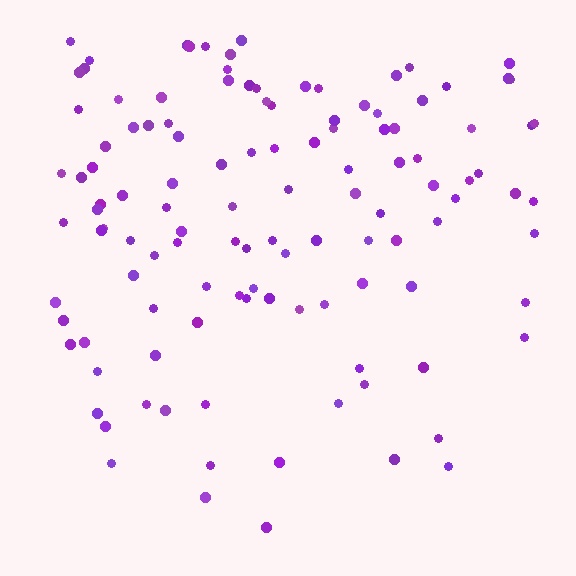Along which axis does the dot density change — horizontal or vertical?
Vertical.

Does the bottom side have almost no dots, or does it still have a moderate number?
Still a moderate number, just noticeably fewer than the top.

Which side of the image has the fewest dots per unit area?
The bottom.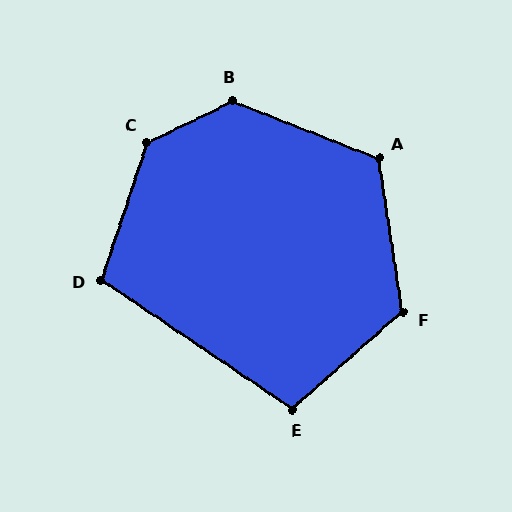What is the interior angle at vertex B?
Approximately 132 degrees (obtuse).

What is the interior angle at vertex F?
Approximately 122 degrees (obtuse).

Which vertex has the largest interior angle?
C, at approximately 135 degrees.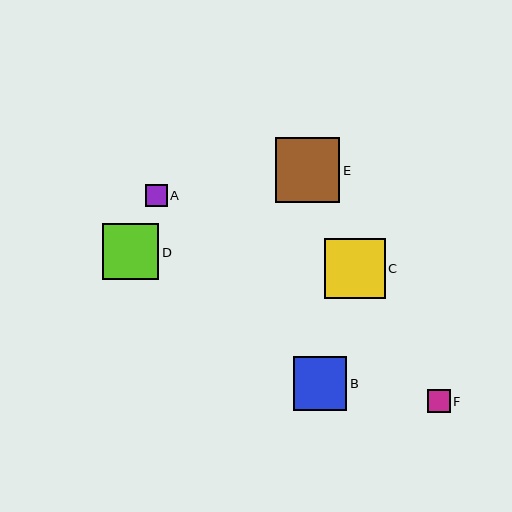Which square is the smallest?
Square A is the smallest with a size of approximately 21 pixels.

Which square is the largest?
Square E is the largest with a size of approximately 65 pixels.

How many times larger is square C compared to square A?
Square C is approximately 2.8 times the size of square A.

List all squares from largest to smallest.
From largest to smallest: E, C, D, B, F, A.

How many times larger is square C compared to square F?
Square C is approximately 2.7 times the size of square F.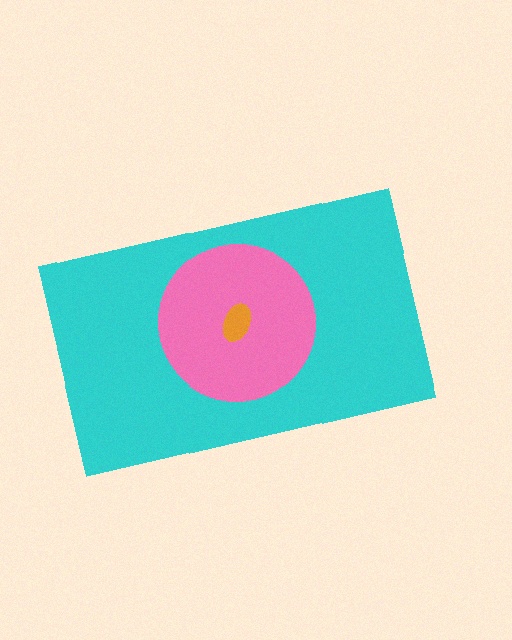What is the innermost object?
The orange ellipse.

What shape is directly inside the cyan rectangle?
The pink circle.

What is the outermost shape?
The cyan rectangle.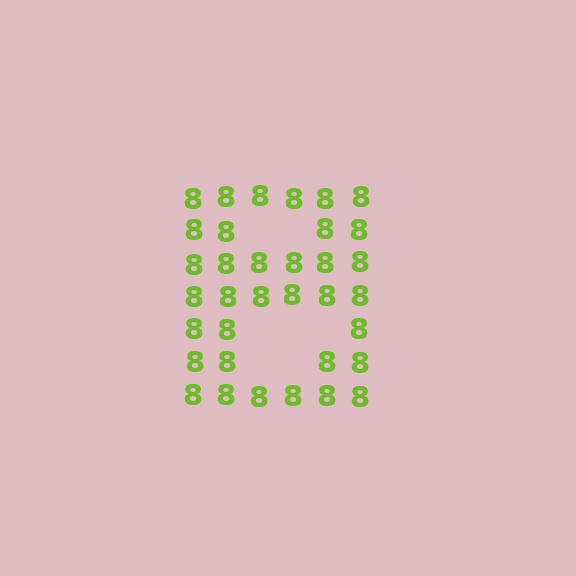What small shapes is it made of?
It is made of small digit 8's.